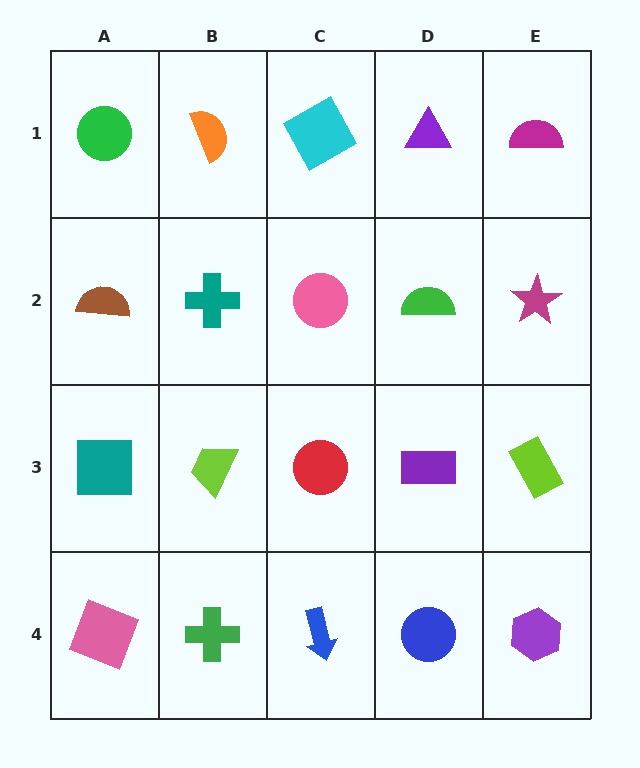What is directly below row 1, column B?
A teal cross.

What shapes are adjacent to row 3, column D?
A green semicircle (row 2, column D), a blue circle (row 4, column D), a red circle (row 3, column C), a lime rectangle (row 3, column E).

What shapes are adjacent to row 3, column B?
A teal cross (row 2, column B), a green cross (row 4, column B), a teal square (row 3, column A), a red circle (row 3, column C).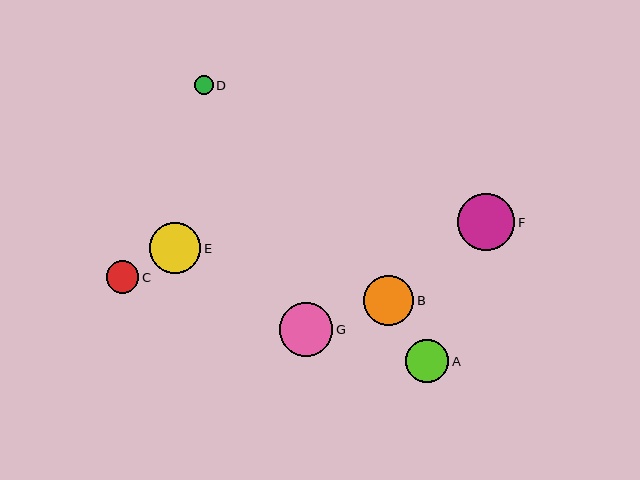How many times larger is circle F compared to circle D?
Circle F is approximately 3.0 times the size of circle D.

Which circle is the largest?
Circle F is the largest with a size of approximately 57 pixels.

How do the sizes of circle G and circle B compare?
Circle G and circle B are approximately the same size.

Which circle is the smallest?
Circle D is the smallest with a size of approximately 19 pixels.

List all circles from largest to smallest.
From largest to smallest: F, G, E, B, A, C, D.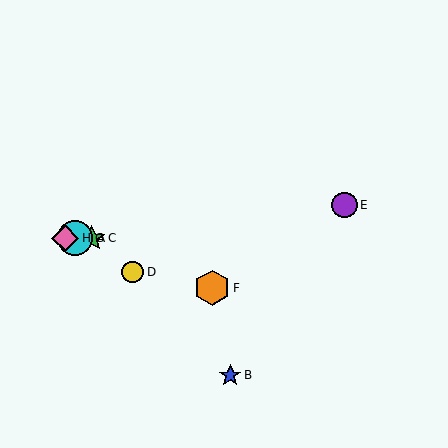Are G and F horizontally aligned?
No, G is at y≈238 and F is at y≈288.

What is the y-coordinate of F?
Object F is at y≈288.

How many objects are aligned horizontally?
4 objects (A, C, G, H) are aligned horizontally.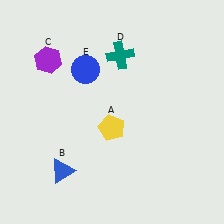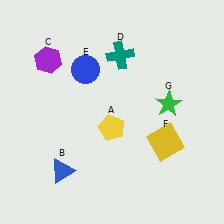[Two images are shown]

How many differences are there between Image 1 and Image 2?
There are 2 differences between the two images.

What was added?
A yellow square (F), a green star (G) were added in Image 2.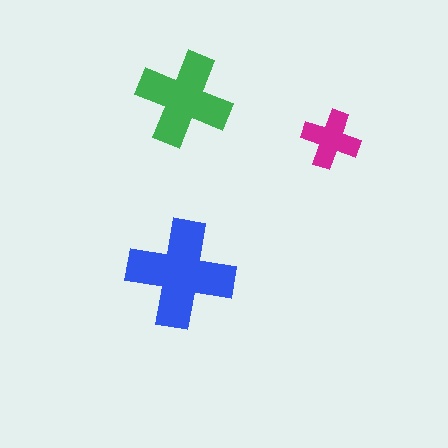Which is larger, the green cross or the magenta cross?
The green one.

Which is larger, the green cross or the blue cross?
The blue one.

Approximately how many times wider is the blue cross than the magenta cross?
About 2 times wider.